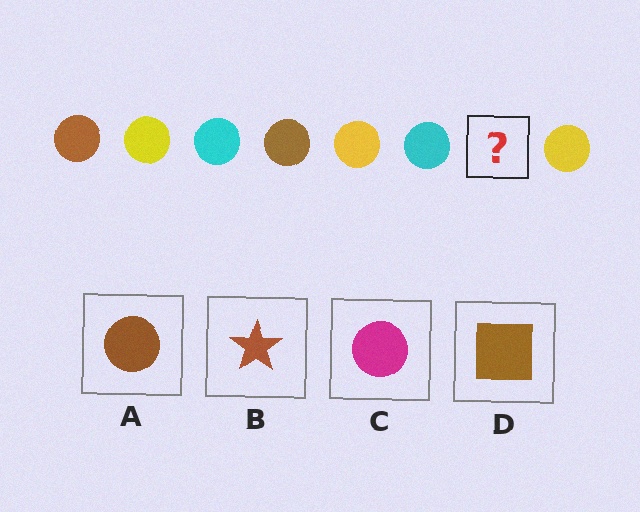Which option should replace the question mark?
Option A.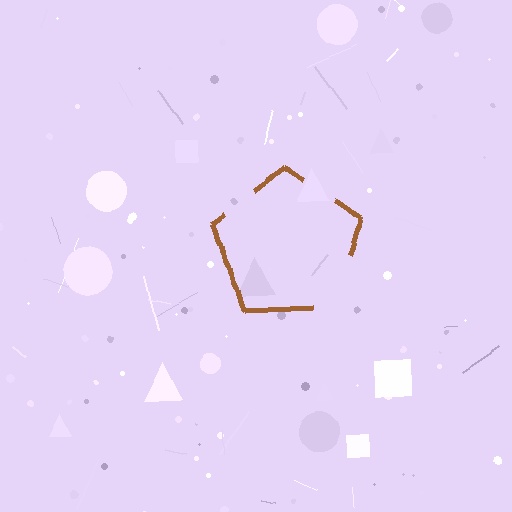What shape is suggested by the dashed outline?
The dashed outline suggests a pentagon.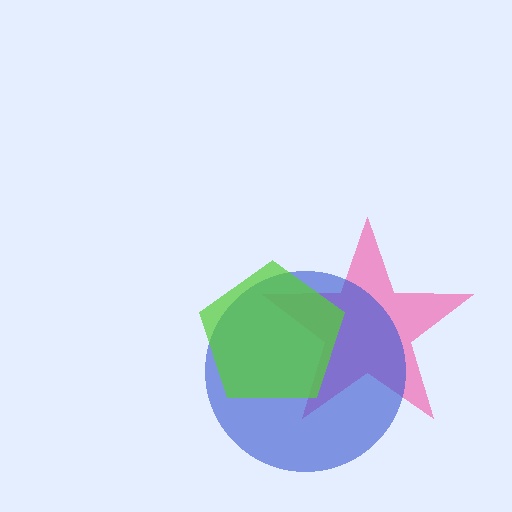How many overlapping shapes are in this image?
There are 3 overlapping shapes in the image.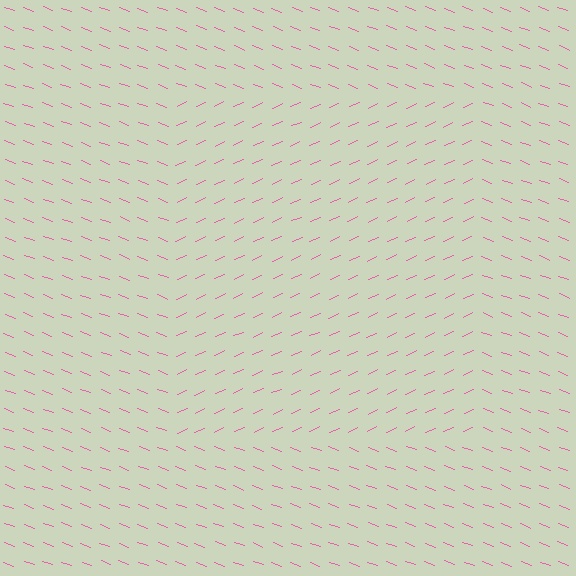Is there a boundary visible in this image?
Yes, there is a texture boundary formed by a change in line orientation.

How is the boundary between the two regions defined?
The boundary is defined purely by a change in line orientation (approximately 45 degrees difference). All lines are the same color and thickness.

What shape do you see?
I see a rectangle.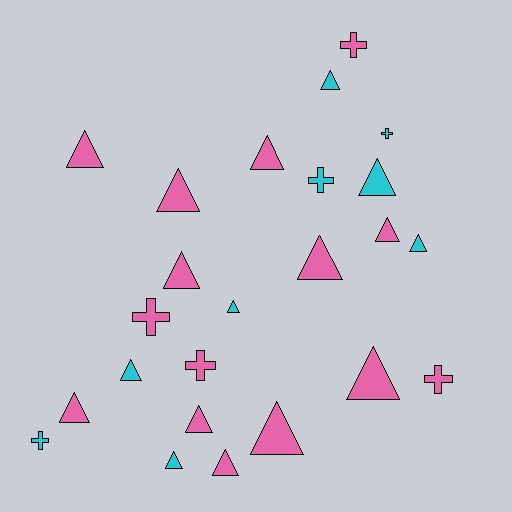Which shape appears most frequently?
Triangle, with 17 objects.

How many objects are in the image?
There are 24 objects.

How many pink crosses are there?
There are 4 pink crosses.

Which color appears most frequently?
Pink, with 15 objects.